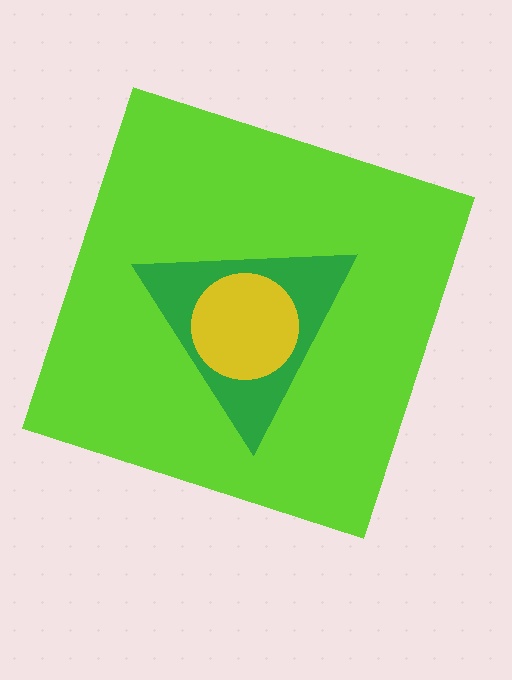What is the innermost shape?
The yellow circle.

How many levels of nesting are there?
3.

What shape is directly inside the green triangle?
The yellow circle.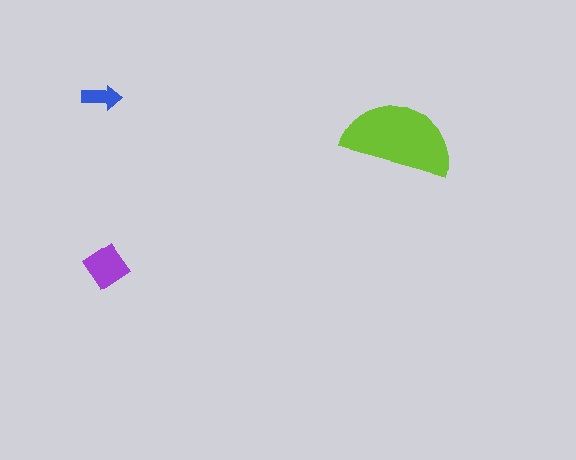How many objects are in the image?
There are 3 objects in the image.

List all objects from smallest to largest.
The blue arrow, the purple diamond, the lime semicircle.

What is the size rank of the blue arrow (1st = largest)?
3rd.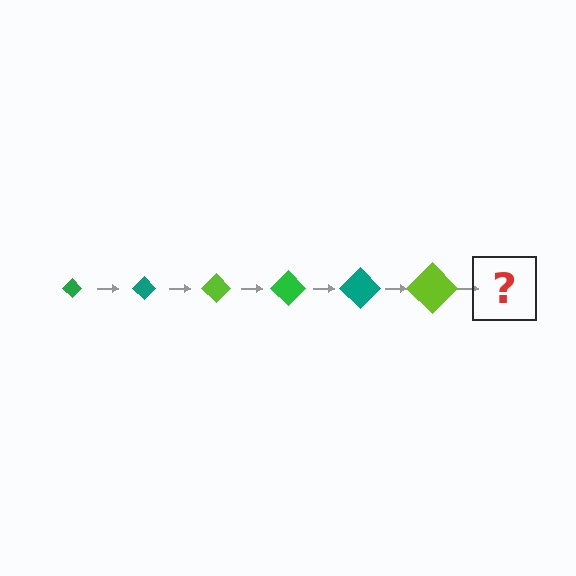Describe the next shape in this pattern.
It should be a green diamond, larger than the previous one.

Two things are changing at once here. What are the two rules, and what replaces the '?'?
The two rules are that the diamond grows larger each step and the color cycles through green, teal, and lime. The '?' should be a green diamond, larger than the previous one.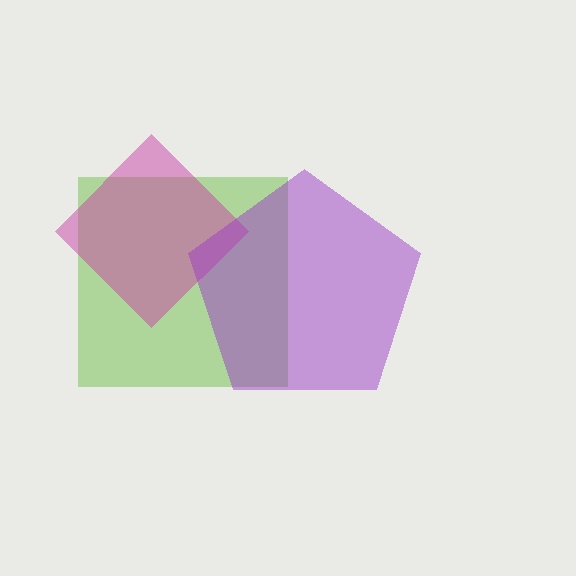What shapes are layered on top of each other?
The layered shapes are: a lime square, a magenta diamond, a purple pentagon.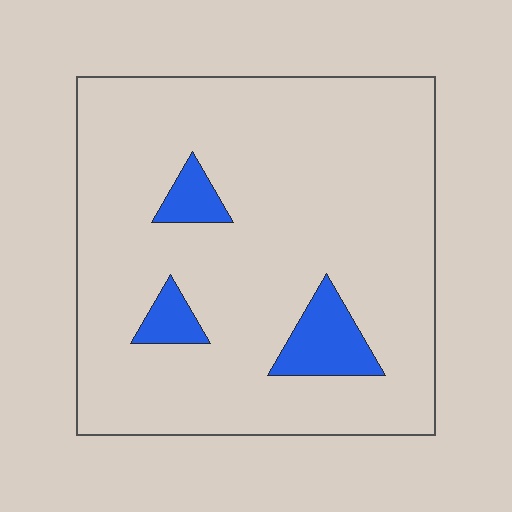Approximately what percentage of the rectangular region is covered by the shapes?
Approximately 10%.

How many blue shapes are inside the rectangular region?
3.